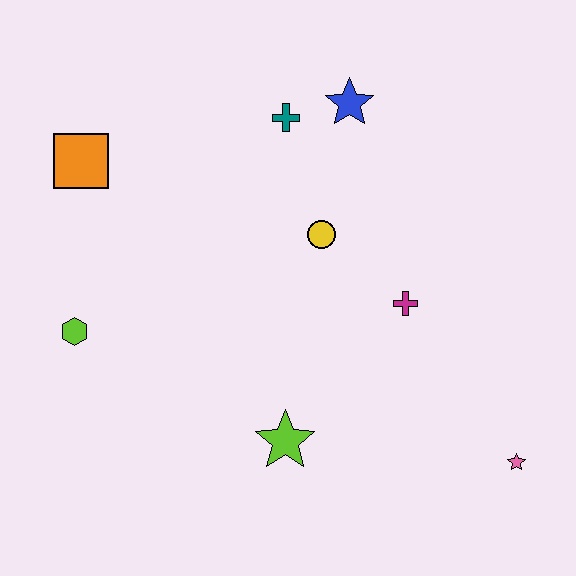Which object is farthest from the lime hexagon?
The pink star is farthest from the lime hexagon.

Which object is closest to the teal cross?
The blue star is closest to the teal cross.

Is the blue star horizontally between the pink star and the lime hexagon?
Yes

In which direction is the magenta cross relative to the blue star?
The magenta cross is below the blue star.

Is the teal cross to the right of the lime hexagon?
Yes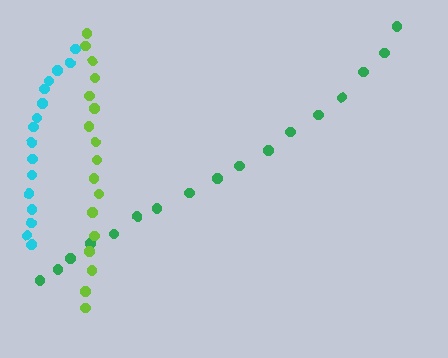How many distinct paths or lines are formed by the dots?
There are 3 distinct paths.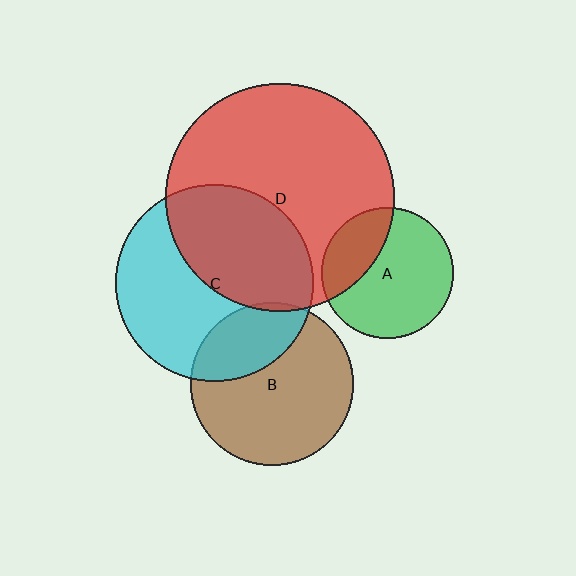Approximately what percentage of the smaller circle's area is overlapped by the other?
Approximately 30%.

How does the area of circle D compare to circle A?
Approximately 3.0 times.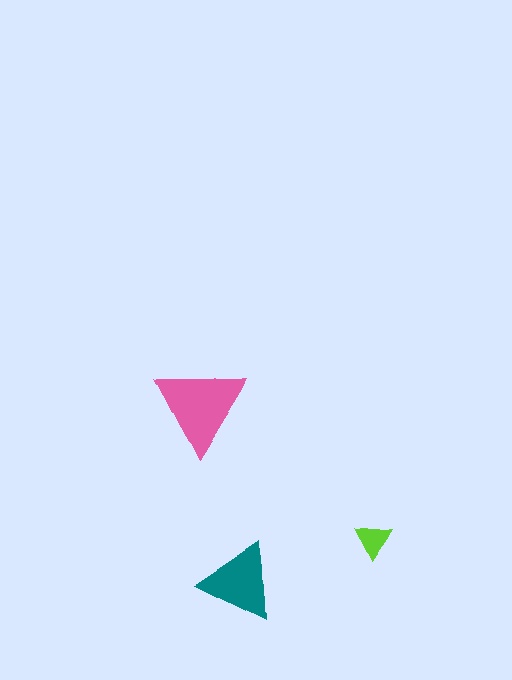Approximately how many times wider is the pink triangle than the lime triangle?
About 2.5 times wider.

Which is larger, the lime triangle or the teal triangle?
The teal one.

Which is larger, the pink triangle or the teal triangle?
The pink one.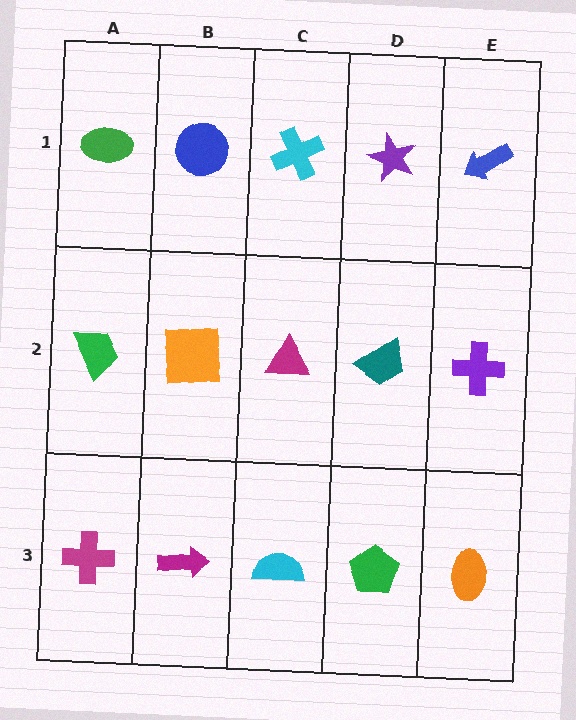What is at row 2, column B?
An orange square.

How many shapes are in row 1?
5 shapes.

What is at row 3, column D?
A green pentagon.